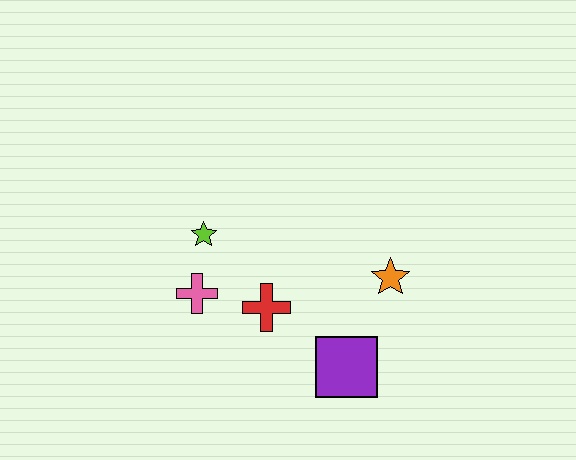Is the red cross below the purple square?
No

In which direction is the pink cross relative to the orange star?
The pink cross is to the left of the orange star.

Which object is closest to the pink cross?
The lime star is closest to the pink cross.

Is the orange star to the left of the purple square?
No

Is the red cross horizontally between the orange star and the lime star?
Yes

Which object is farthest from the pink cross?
The orange star is farthest from the pink cross.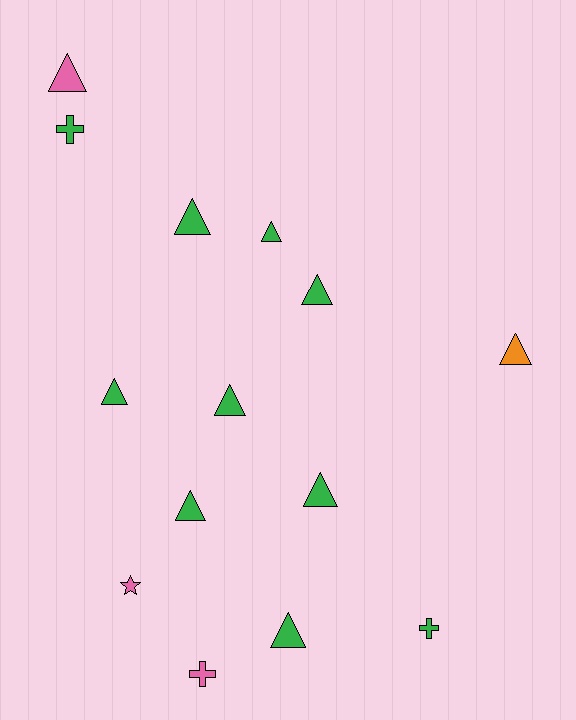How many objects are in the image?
There are 14 objects.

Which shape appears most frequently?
Triangle, with 10 objects.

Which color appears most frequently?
Green, with 10 objects.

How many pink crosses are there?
There is 1 pink cross.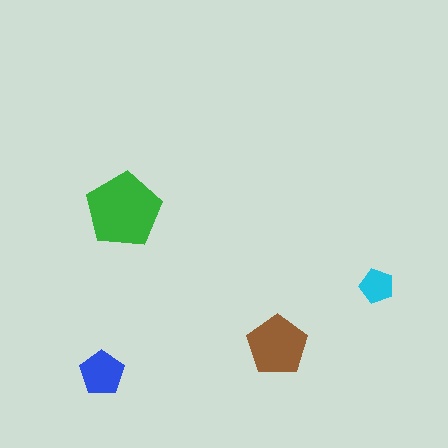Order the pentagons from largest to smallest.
the green one, the brown one, the blue one, the cyan one.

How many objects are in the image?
There are 4 objects in the image.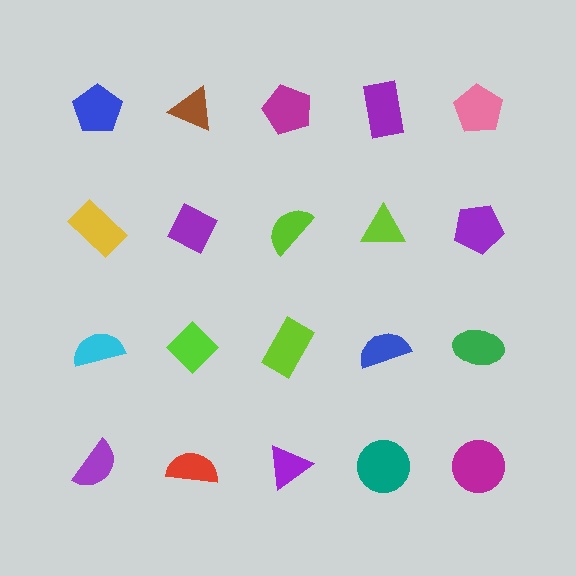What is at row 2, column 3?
A lime semicircle.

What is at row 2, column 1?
A yellow rectangle.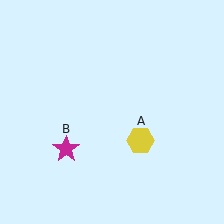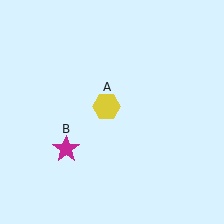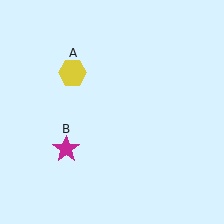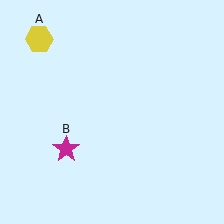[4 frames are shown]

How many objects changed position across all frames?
1 object changed position: yellow hexagon (object A).